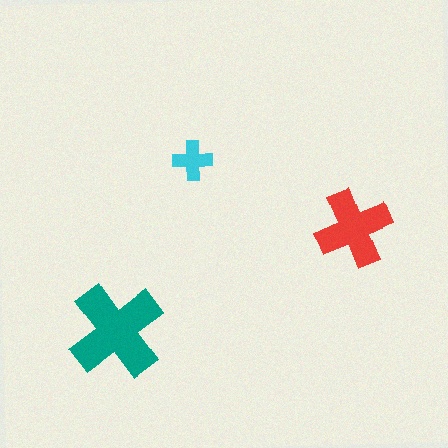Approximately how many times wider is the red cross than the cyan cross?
About 2 times wider.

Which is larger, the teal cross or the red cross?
The teal one.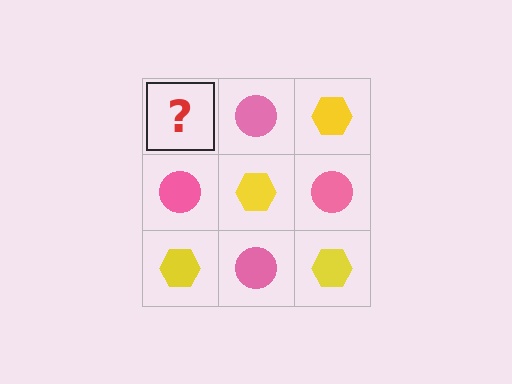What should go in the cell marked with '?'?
The missing cell should contain a yellow hexagon.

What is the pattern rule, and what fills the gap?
The rule is that it alternates yellow hexagon and pink circle in a checkerboard pattern. The gap should be filled with a yellow hexagon.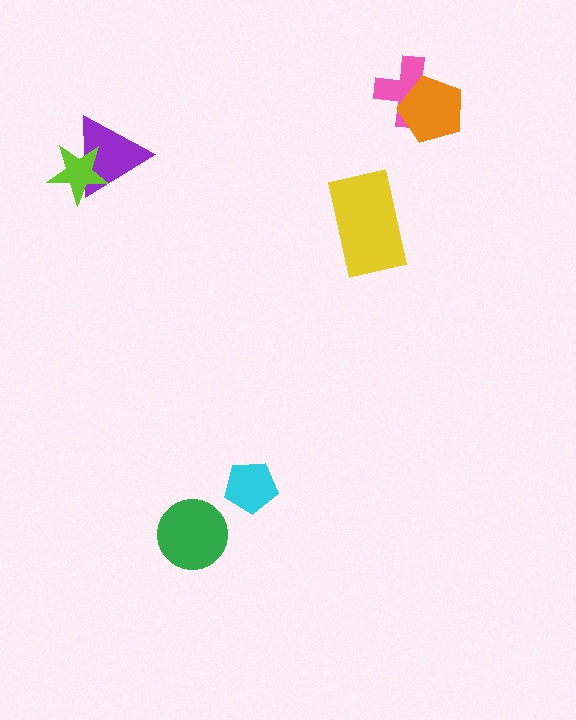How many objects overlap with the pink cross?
1 object overlaps with the pink cross.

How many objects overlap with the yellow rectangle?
0 objects overlap with the yellow rectangle.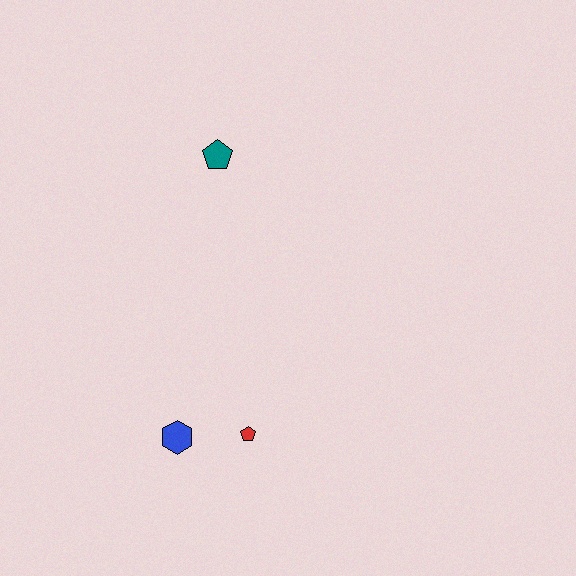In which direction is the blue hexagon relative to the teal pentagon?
The blue hexagon is below the teal pentagon.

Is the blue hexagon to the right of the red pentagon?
No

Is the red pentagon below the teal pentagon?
Yes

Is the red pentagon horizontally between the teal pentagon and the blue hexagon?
No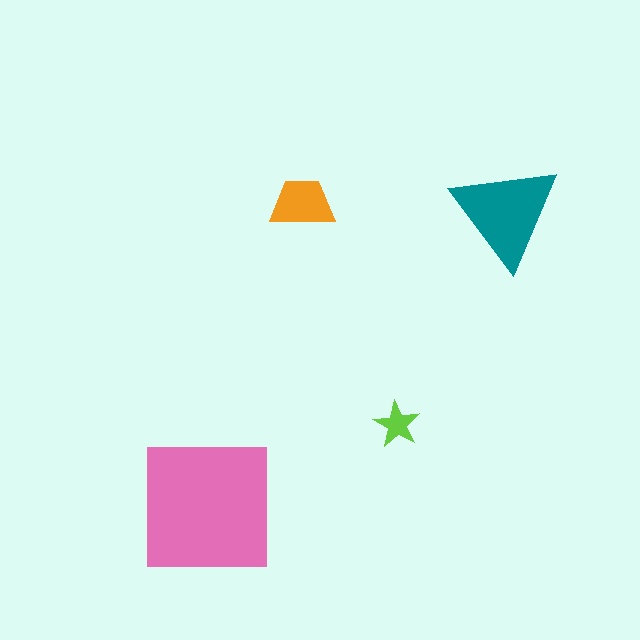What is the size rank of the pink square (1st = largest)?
1st.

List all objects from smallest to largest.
The lime star, the orange trapezoid, the teal triangle, the pink square.